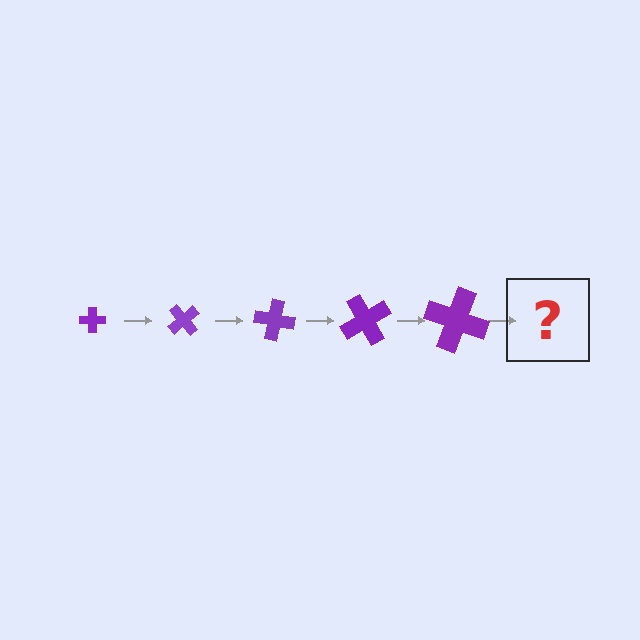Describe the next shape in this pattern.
It should be a cross, larger than the previous one and rotated 250 degrees from the start.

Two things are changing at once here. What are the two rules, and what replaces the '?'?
The two rules are that the cross grows larger each step and it rotates 50 degrees each step. The '?' should be a cross, larger than the previous one and rotated 250 degrees from the start.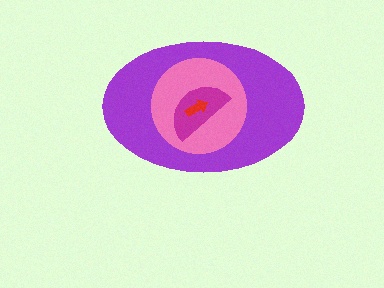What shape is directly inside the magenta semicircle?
The red arrow.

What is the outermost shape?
The purple ellipse.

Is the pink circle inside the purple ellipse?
Yes.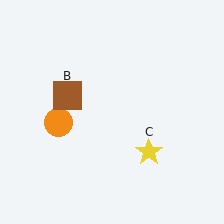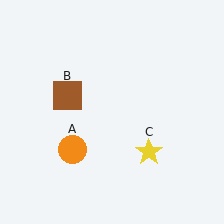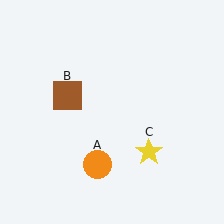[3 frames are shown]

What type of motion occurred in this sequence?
The orange circle (object A) rotated counterclockwise around the center of the scene.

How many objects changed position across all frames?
1 object changed position: orange circle (object A).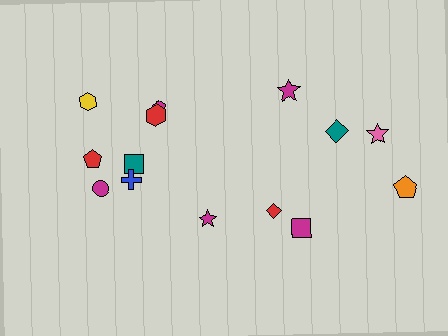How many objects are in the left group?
There are 8 objects.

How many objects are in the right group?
There are 6 objects.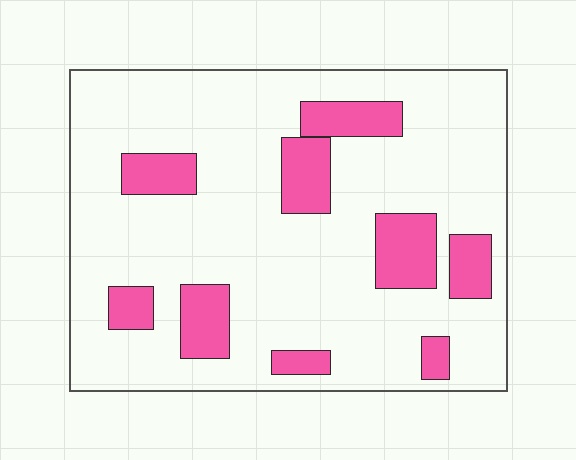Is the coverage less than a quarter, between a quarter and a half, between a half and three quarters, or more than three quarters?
Less than a quarter.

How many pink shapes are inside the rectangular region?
9.